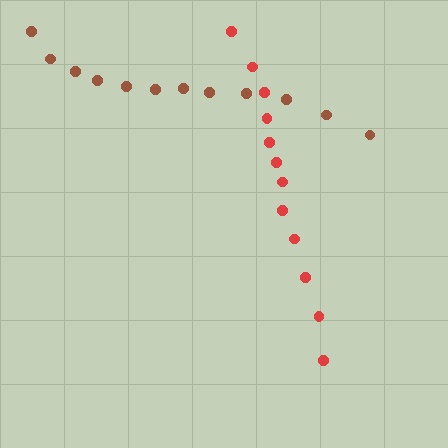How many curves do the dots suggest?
There are 2 distinct paths.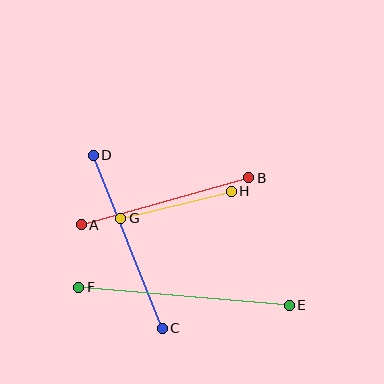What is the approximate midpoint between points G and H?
The midpoint is at approximately (176, 205) pixels.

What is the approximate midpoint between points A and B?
The midpoint is at approximately (165, 201) pixels.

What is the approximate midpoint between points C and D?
The midpoint is at approximately (128, 242) pixels.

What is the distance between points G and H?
The distance is approximately 114 pixels.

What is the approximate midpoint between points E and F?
The midpoint is at approximately (184, 296) pixels.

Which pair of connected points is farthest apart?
Points E and F are farthest apart.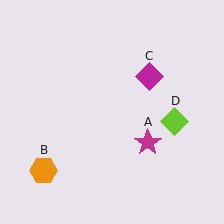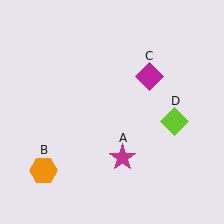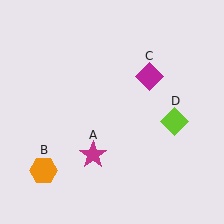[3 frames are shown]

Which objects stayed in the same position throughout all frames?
Orange hexagon (object B) and magenta diamond (object C) and lime diamond (object D) remained stationary.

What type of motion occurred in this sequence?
The magenta star (object A) rotated clockwise around the center of the scene.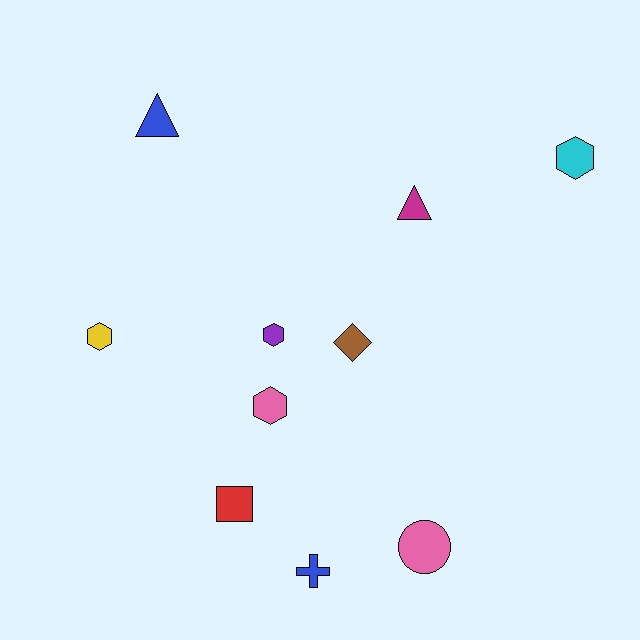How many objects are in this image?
There are 10 objects.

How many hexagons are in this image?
There are 4 hexagons.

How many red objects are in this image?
There is 1 red object.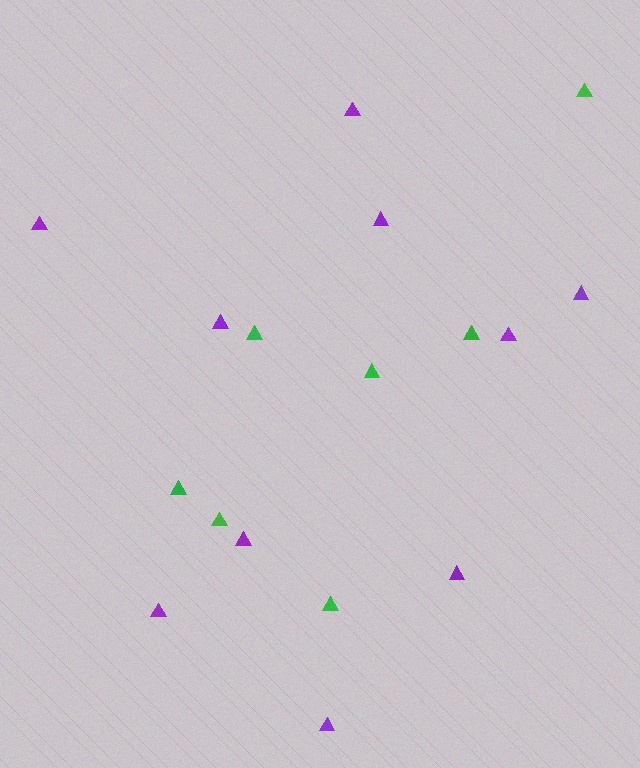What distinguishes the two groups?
There are 2 groups: one group of green triangles (7) and one group of purple triangles (10).